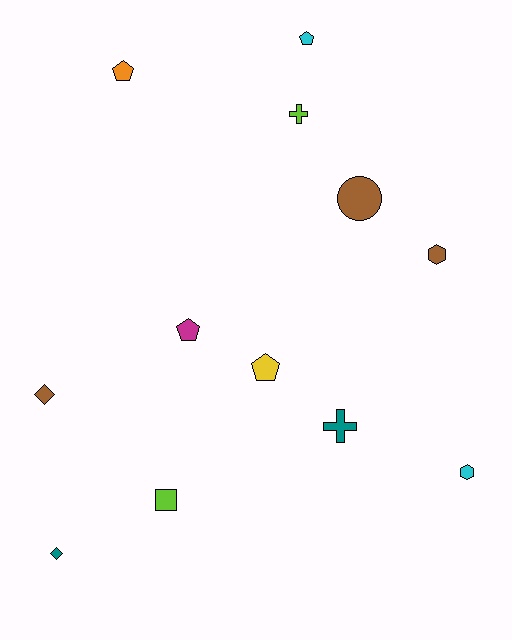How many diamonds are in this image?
There are 2 diamonds.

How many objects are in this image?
There are 12 objects.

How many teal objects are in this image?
There are 2 teal objects.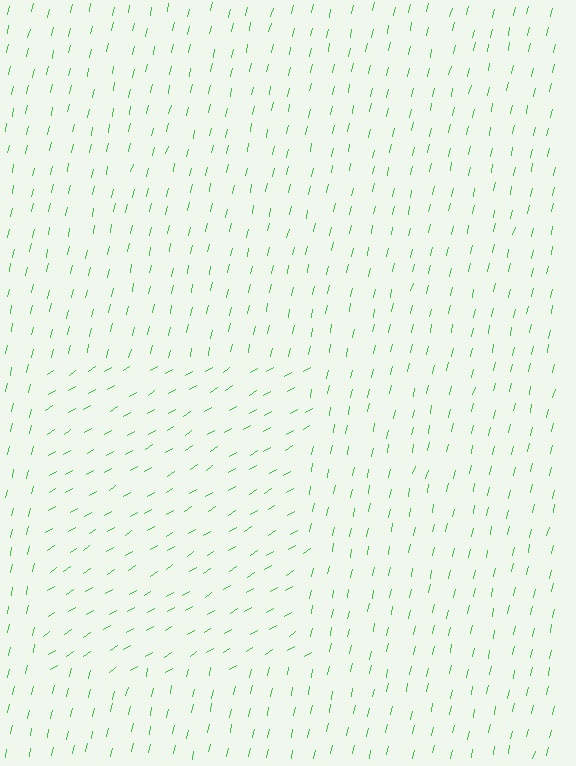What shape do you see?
I see a rectangle.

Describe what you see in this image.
The image is filled with small green line segments. A rectangle region in the image has lines oriented differently from the surrounding lines, creating a visible texture boundary.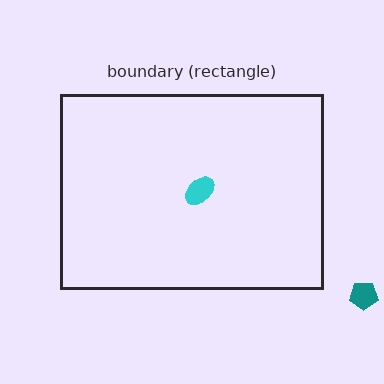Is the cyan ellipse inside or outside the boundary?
Inside.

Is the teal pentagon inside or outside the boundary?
Outside.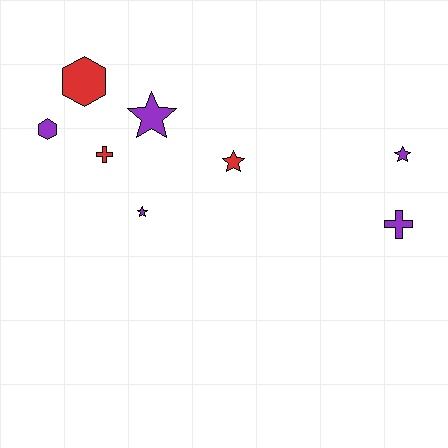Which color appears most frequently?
Purple, with 5 objects.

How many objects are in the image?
There are 8 objects.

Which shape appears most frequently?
Star, with 4 objects.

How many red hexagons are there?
There is 1 red hexagon.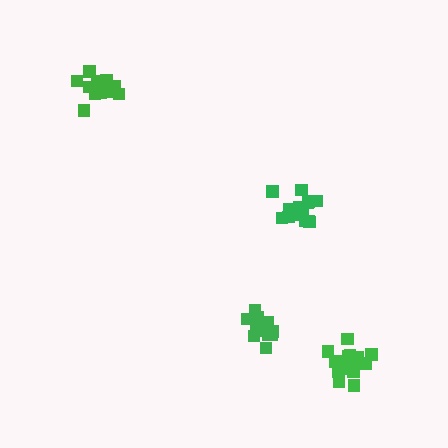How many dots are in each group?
Group 1: 19 dots, Group 2: 16 dots, Group 3: 14 dots, Group 4: 17 dots (66 total).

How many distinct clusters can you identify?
There are 4 distinct clusters.